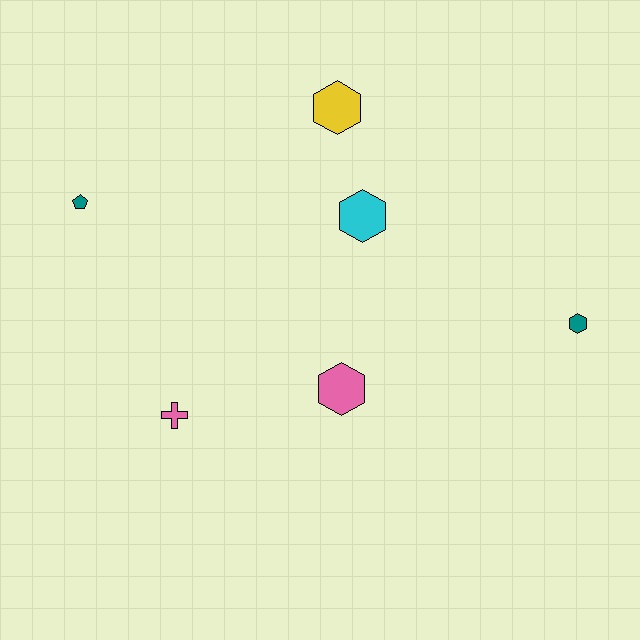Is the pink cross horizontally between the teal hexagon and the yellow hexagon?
No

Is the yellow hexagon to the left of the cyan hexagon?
Yes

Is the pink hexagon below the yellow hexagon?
Yes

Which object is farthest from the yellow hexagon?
The pink cross is farthest from the yellow hexagon.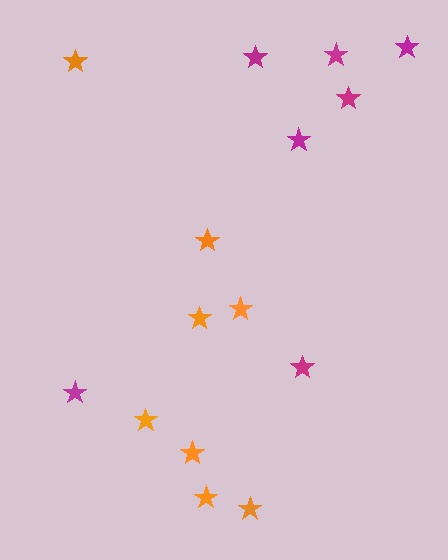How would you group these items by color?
There are 2 groups: one group of orange stars (8) and one group of magenta stars (7).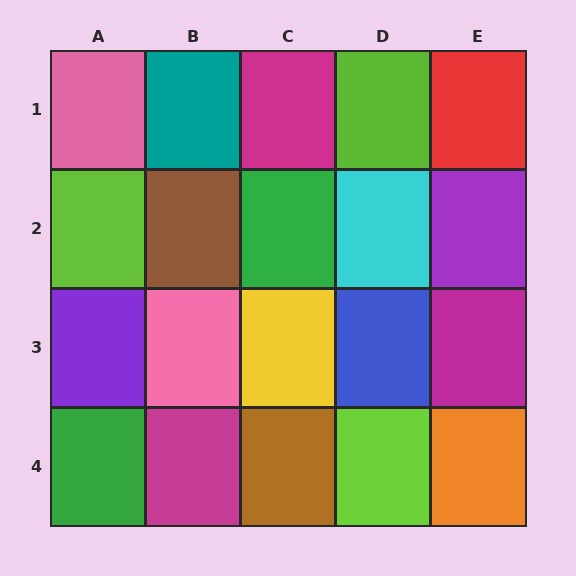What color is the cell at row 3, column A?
Purple.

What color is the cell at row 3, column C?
Yellow.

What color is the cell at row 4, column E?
Orange.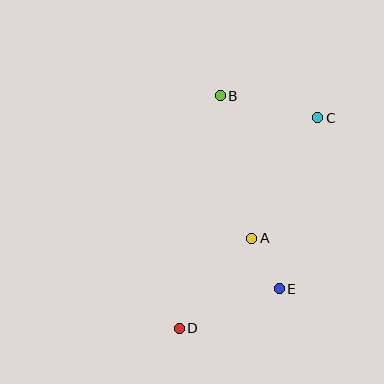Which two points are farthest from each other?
Points C and D are farthest from each other.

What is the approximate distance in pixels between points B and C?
The distance between B and C is approximately 100 pixels.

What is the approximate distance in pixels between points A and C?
The distance between A and C is approximately 137 pixels.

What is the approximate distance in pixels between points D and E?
The distance between D and E is approximately 108 pixels.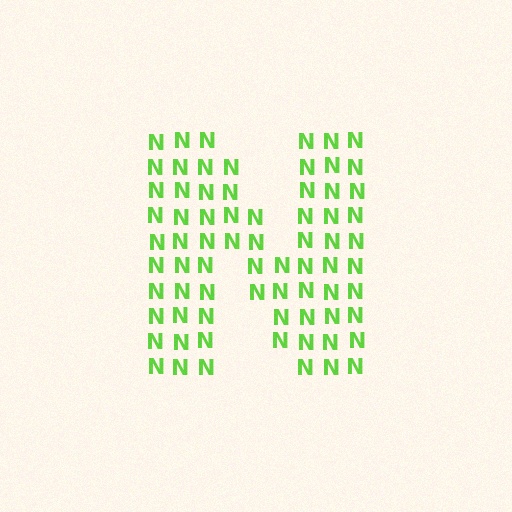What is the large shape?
The large shape is the letter N.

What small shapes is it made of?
It is made of small letter N's.